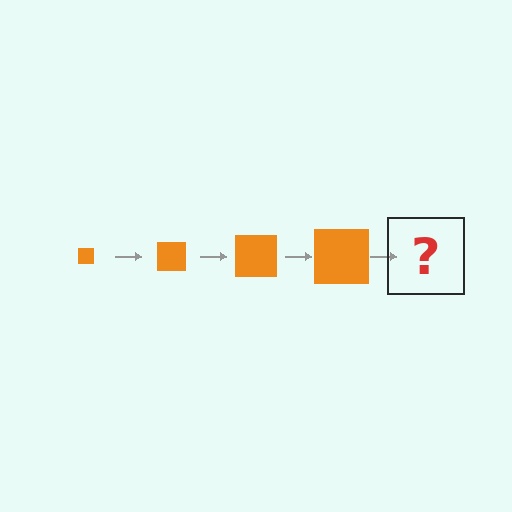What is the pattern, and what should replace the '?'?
The pattern is that the square gets progressively larger each step. The '?' should be an orange square, larger than the previous one.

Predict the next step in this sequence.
The next step is an orange square, larger than the previous one.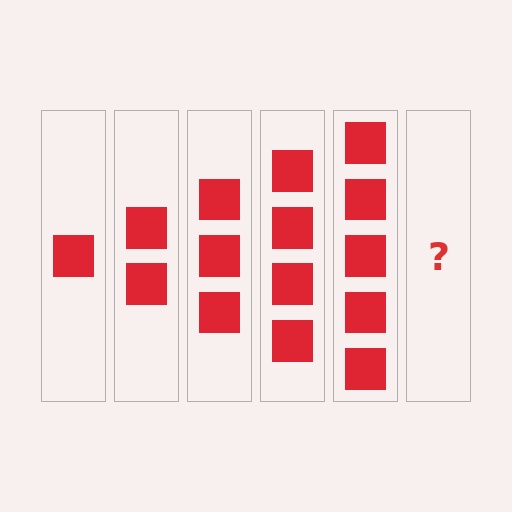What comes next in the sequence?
The next element should be 6 squares.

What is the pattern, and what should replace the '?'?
The pattern is that each step adds one more square. The '?' should be 6 squares.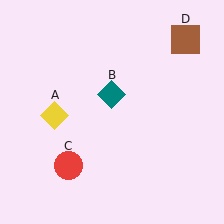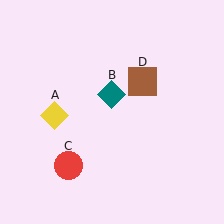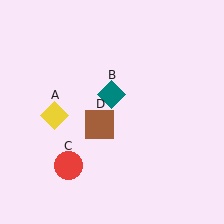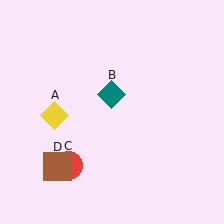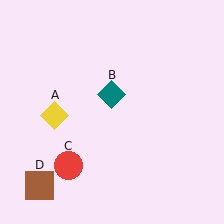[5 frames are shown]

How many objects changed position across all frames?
1 object changed position: brown square (object D).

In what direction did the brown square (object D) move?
The brown square (object D) moved down and to the left.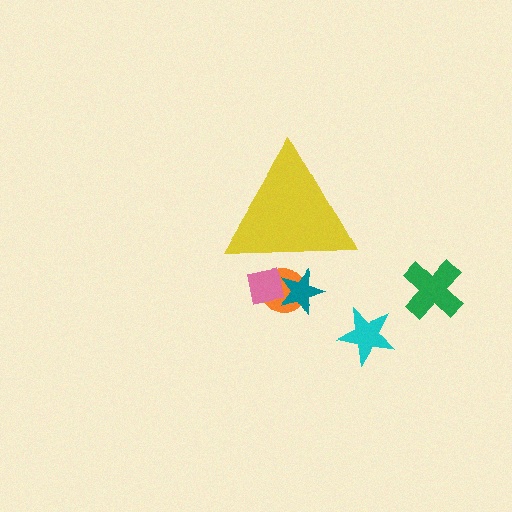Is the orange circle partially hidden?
Yes, the orange circle is partially hidden behind the yellow triangle.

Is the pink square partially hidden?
Yes, the pink square is partially hidden behind the yellow triangle.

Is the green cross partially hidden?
No, the green cross is fully visible.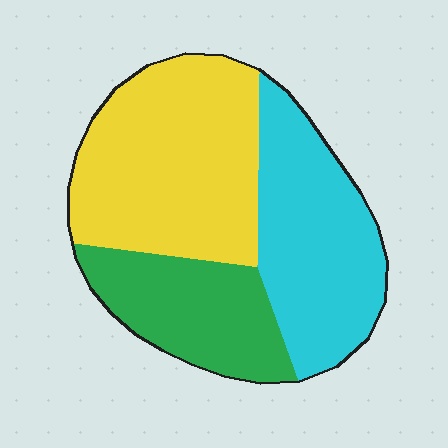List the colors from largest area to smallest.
From largest to smallest: yellow, cyan, green.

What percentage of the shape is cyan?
Cyan takes up about one third (1/3) of the shape.